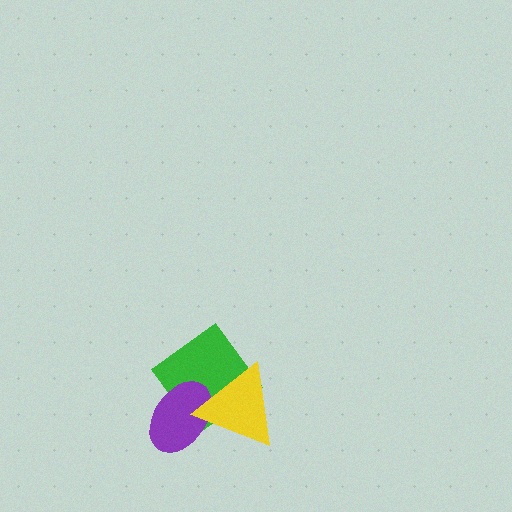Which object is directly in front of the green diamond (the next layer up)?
The purple ellipse is directly in front of the green diamond.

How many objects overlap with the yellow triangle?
2 objects overlap with the yellow triangle.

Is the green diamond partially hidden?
Yes, it is partially covered by another shape.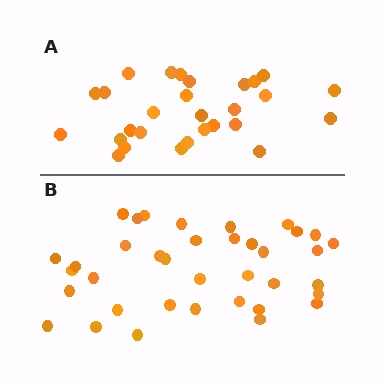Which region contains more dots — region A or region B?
Region B (the bottom region) has more dots.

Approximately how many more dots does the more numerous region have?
Region B has roughly 8 or so more dots than region A.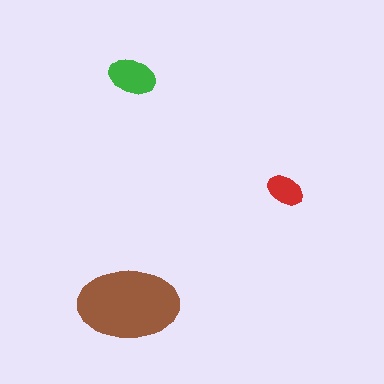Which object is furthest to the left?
The brown ellipse is leftmost.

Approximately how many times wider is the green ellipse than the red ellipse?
About 1.5 times wider.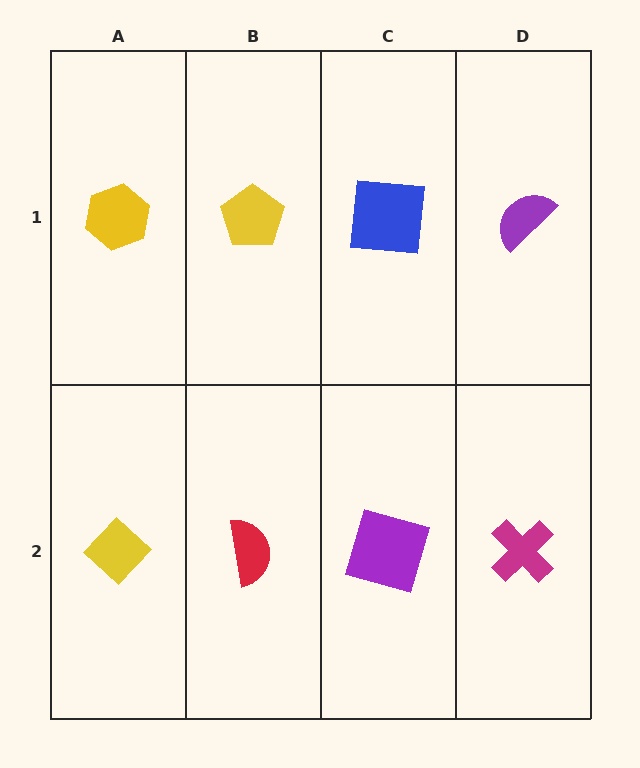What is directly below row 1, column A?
A yellow diamond.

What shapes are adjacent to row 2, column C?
A blue square (row 1, column C), a red semicircle (row 2, column B), a magenta cross (row 2, column D).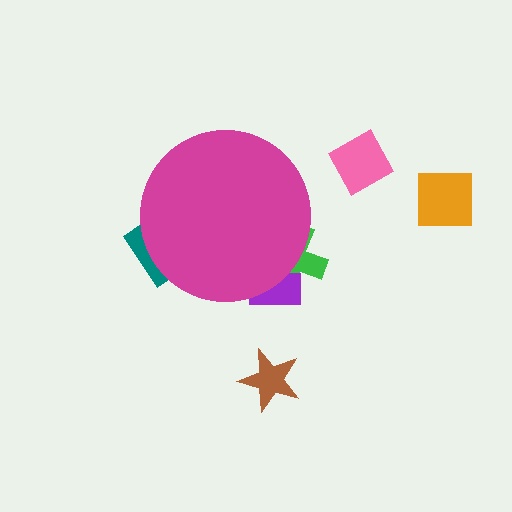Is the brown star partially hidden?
No, the brown star is fully visible.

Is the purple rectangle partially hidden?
Yes, the purple rectangle is partially hidden behind the magenta circle.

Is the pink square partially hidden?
No, the pink square is fully visible.